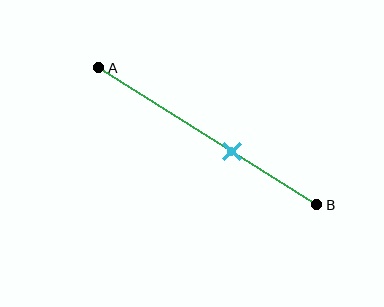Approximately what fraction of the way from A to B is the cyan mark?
The cyan mark is approximately 60% of the way from A to B.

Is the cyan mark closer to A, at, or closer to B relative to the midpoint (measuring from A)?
The cyan mark is closer to point B than the midpoint of segment AB.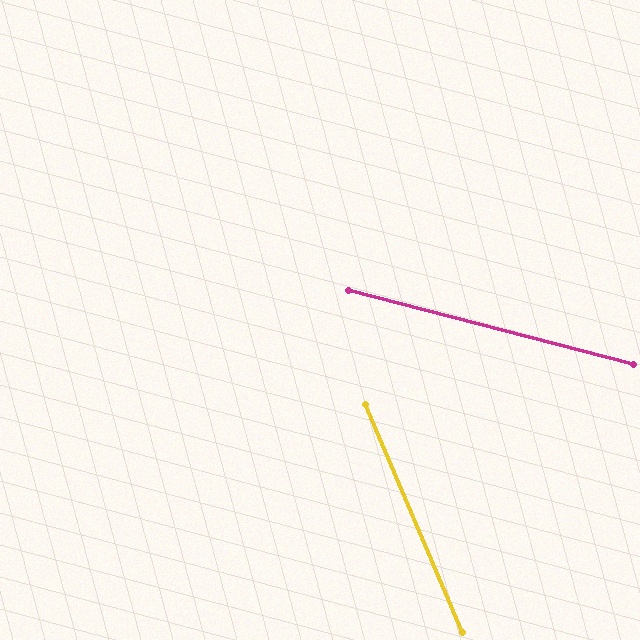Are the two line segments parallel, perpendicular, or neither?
Neither parallel nor perpendicular — they differ by about 52°.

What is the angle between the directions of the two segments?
Approximately 52 degrees.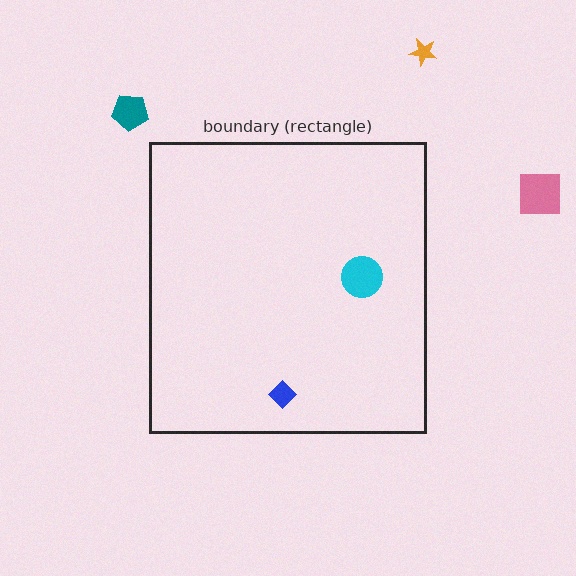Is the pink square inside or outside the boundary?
Outside.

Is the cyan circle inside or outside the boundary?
Inside.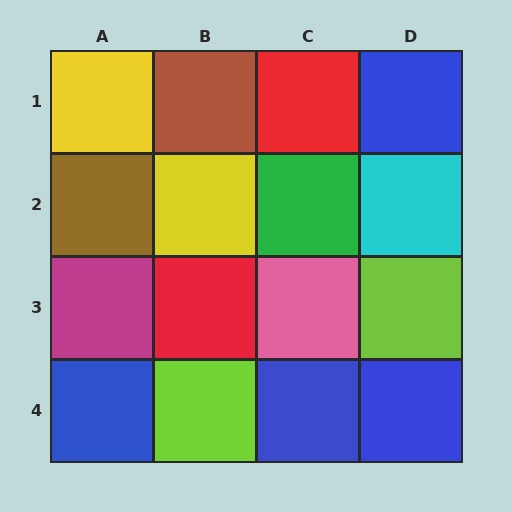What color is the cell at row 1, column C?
Red.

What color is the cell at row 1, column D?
Blue.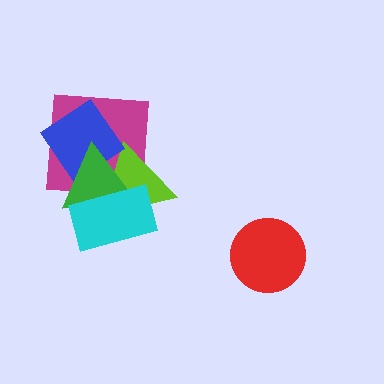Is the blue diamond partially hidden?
Yes, it is partially covered by another shape.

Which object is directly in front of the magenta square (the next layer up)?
The lime triangle is directly in front of the magenta square.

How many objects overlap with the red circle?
0 objects overlap with the red circle.